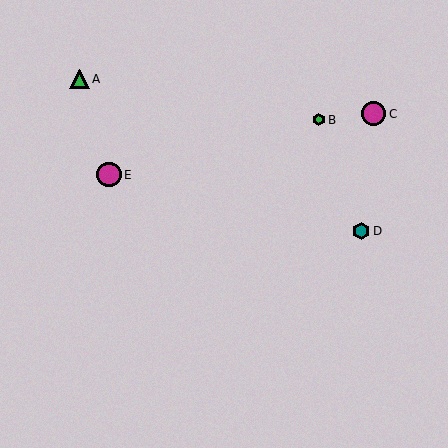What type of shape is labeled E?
Shape E is a magenta circle.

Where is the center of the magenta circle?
The center of the magenta circle is at (374, 114).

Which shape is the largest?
The magenta circle (labeled E) is the largest.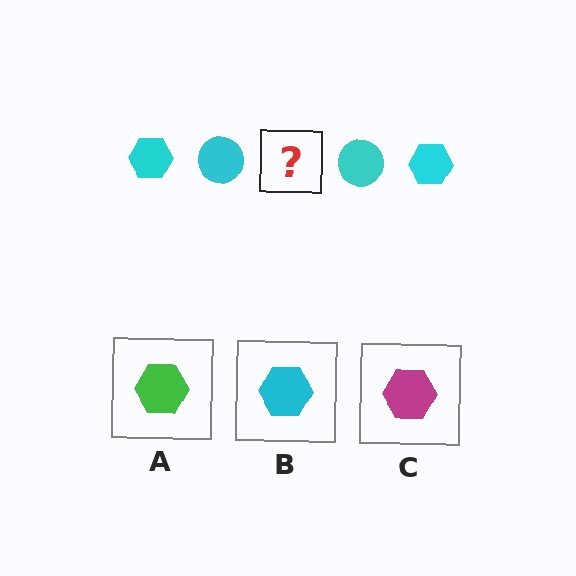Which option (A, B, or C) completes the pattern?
B.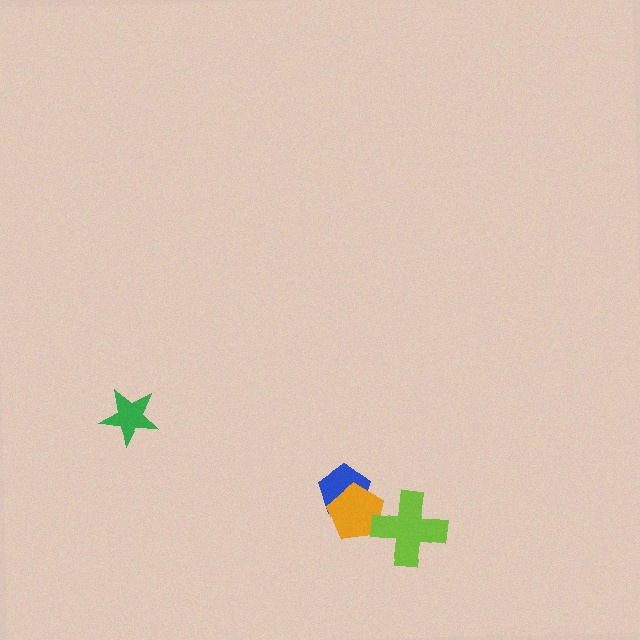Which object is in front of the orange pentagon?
The lime cross is in front of the orange pentagon.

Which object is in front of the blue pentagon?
The orange pentagon is in front of the blue pentagon.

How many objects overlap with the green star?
0 objects overlap with the green star.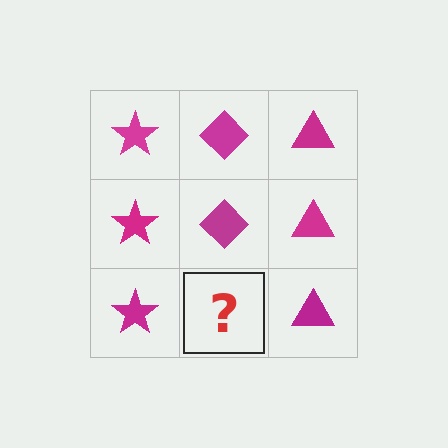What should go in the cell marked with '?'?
The missing cell should contain a magenta diamond.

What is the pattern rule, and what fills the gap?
The rule is that each column has a consistent shape. The gap should be filled with a magenta diamond.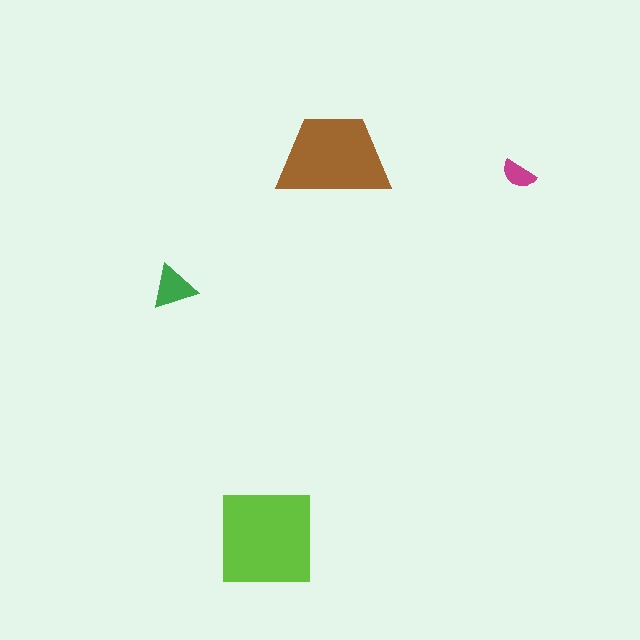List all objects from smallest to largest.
The magenta semicircle, the green triangle, the brown trapezoid, the lime square.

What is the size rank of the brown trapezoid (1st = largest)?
2nd.